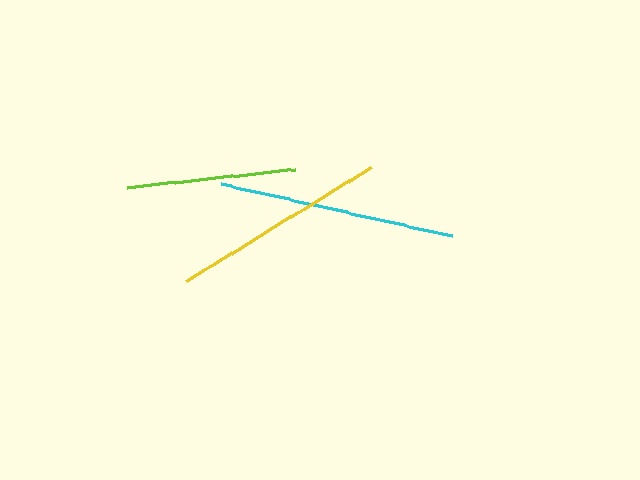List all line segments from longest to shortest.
From longest to shortest: cyan, yellow, lime.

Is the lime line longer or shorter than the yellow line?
The yellow line is longer than the lime line.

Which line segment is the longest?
The cyan line is the longest at approximately 238 pixels.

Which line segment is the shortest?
The lime line is the shortest at approximately 169 pixels.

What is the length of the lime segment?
The lime segment is approximately 169 pixels long.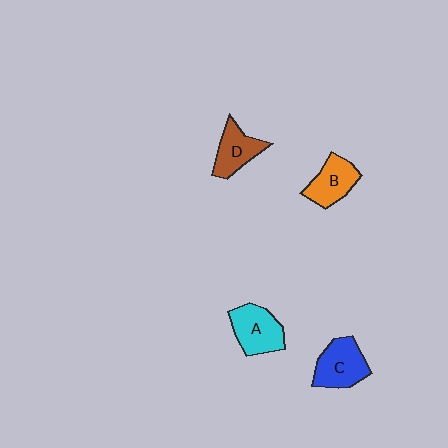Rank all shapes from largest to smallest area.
From largest to smallest: C (blue), A (cyan), B (orange), D (brown).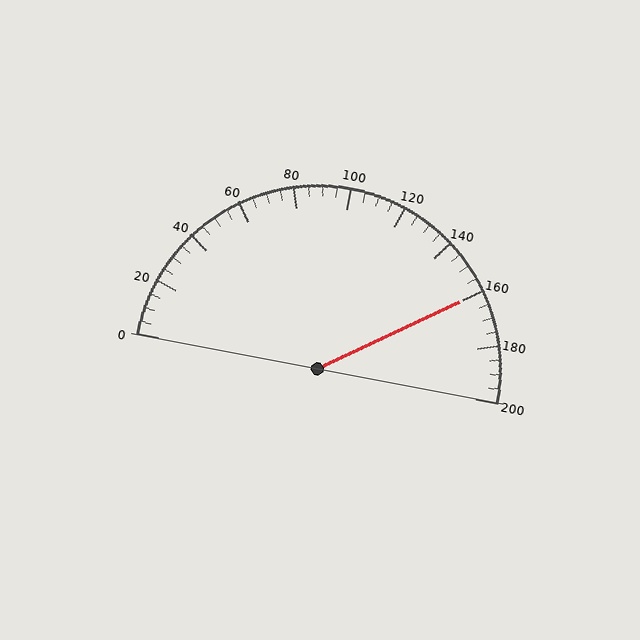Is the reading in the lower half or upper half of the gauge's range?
The reading is in the upper half of the range (0 to 200).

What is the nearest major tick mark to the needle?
The nearest major tick mark is 160.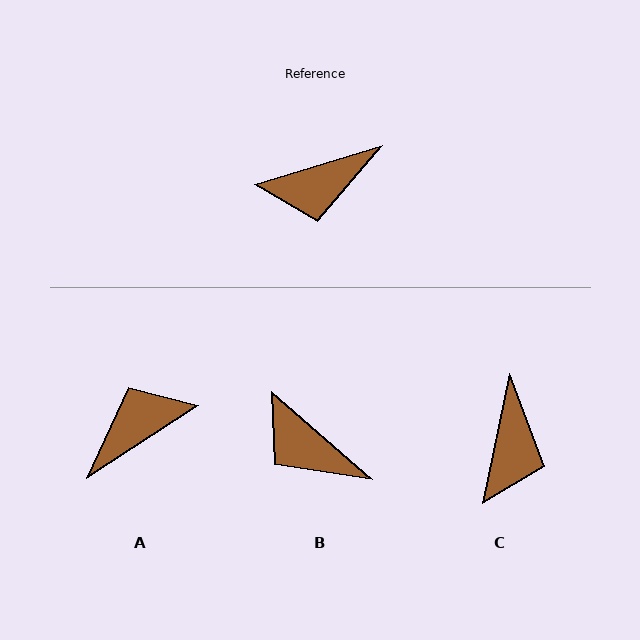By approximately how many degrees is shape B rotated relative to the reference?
Approximately 58 degrees clockwise.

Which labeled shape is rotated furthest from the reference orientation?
A, about 164 degrees away.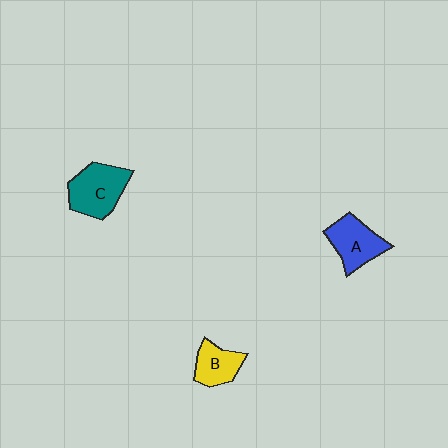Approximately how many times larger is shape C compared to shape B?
Approximately 1.6 times.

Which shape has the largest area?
Shape C (teal).